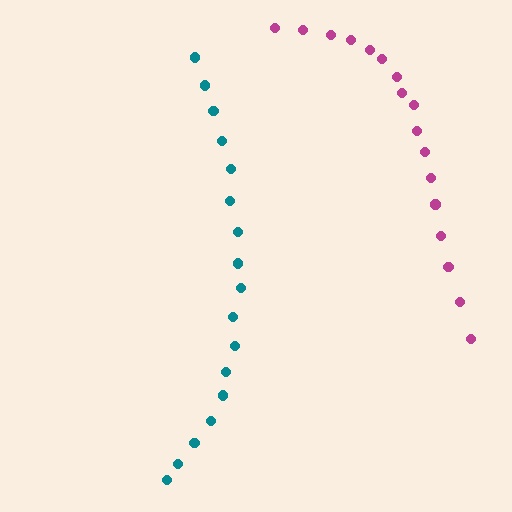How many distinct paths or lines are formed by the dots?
There are 2 distinct paths.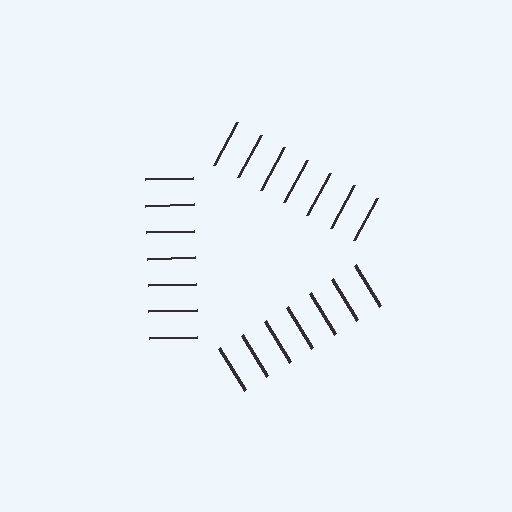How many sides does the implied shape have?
3 sides — the line-ends trace a triangle.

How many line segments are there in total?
21 — 7 along each of the 3 edges.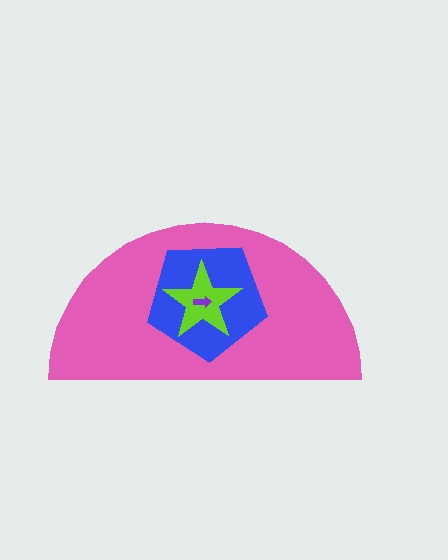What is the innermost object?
The purple arrow.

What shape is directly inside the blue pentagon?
The lime star.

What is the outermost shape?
The pink semicircle.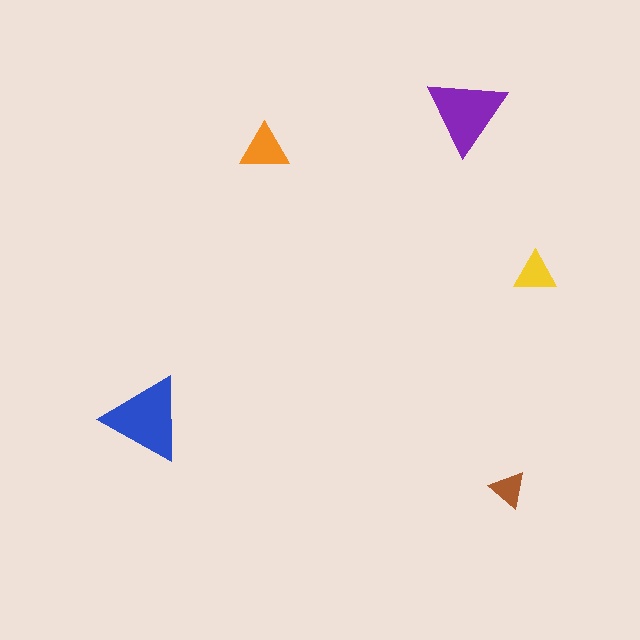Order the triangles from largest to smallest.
the blue one, the purple one, the orange one, the yellow one, the brown one.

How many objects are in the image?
There are 5 objects in the image.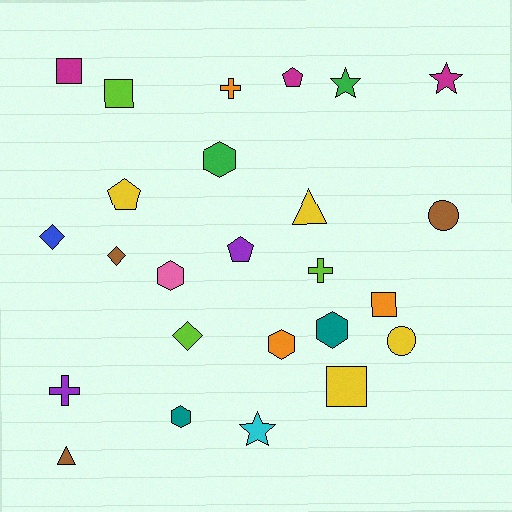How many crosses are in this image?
There are 3 crosses.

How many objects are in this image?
There are 25 objects.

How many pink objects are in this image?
There is 1 pink object.